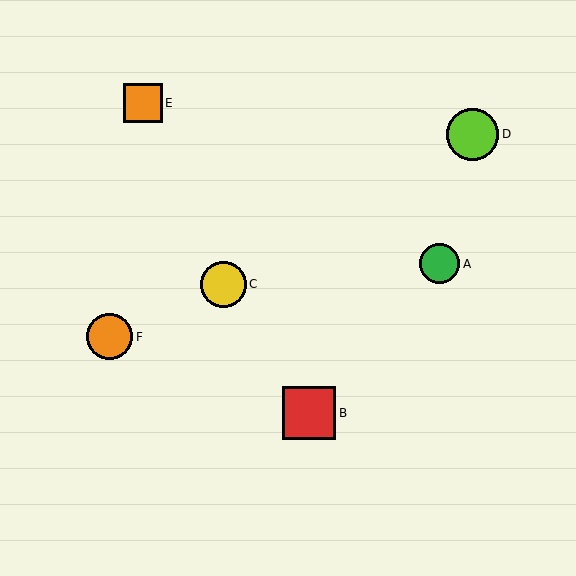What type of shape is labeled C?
Shape C is a yellow circle.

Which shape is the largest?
The red square (labeled B) is the largest.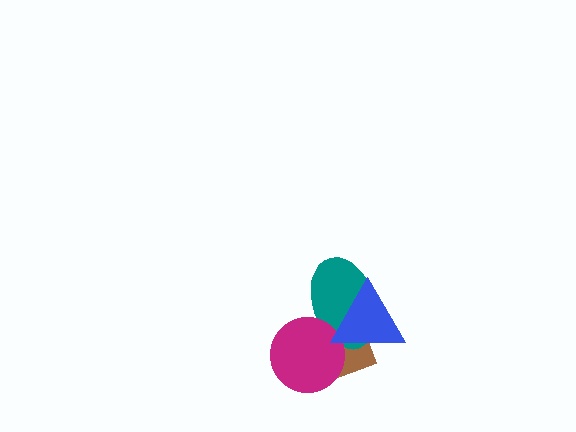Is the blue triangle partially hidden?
No, no other shape covers it.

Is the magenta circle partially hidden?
Yes, it is partially covered by another shape.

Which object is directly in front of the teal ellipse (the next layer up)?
The magenta circle is directly in front of the teal ellipse.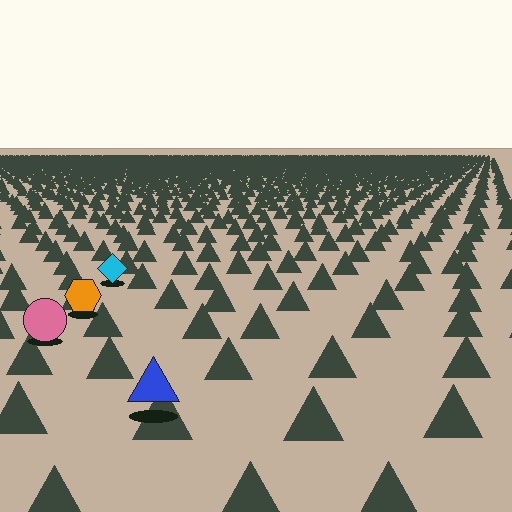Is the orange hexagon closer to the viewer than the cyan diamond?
Yes. The orange hexagon is closer — you can tell from the texture gradient: the ground texture is coarser near it.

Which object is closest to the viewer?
The blue triangle is closest. The texture marks near it are larger and more spread out.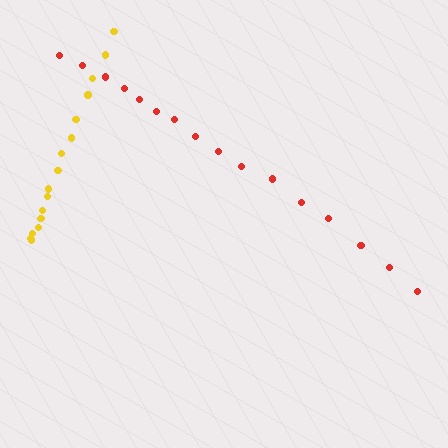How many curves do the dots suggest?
There are 2 distinct paths.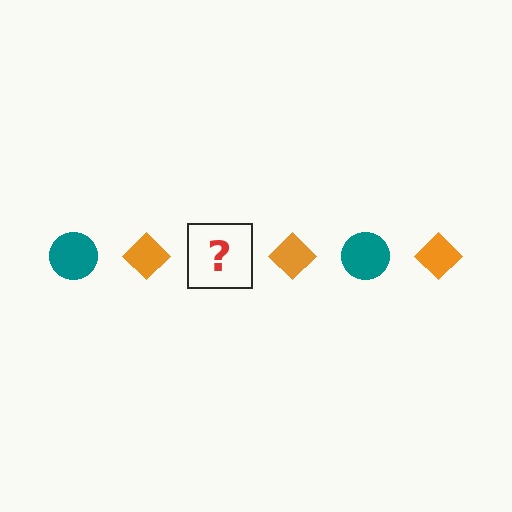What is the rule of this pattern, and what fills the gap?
The rule is that the pattern alternates between teal circle and orange diamond. The gap should be filled with a teal circle.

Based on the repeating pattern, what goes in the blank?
The blank should be a teal circle.